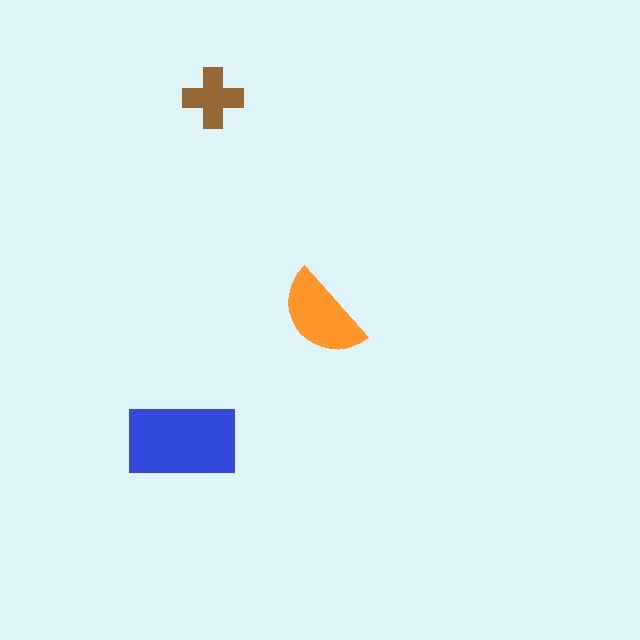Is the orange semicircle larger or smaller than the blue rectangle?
Smaller.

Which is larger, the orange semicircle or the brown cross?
The orange semicircle.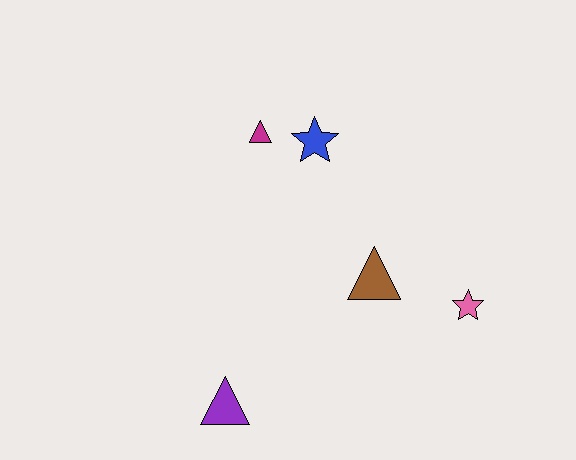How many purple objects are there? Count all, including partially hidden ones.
There is 1 purple object.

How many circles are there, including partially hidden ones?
There are no circles.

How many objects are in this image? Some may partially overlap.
There are 5 objects.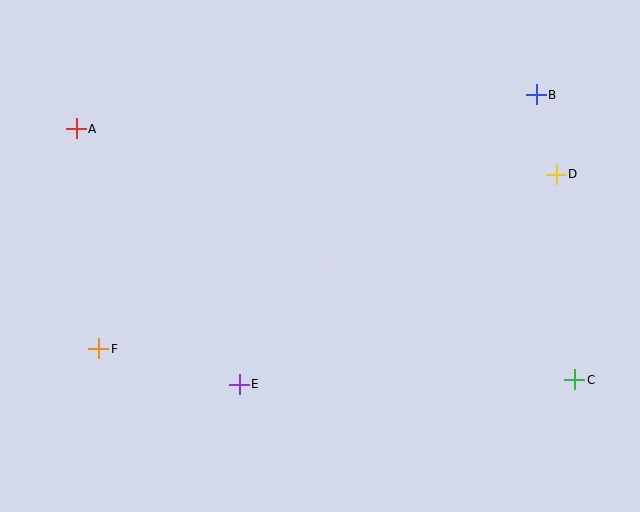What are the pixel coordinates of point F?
Point F is at (99, 349).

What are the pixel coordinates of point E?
Point E is at (239, 384).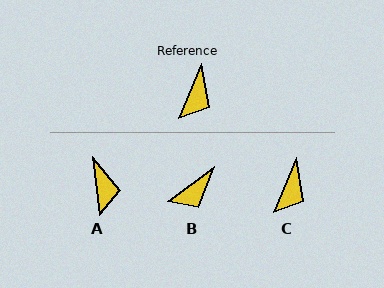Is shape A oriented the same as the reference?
No, it is off by about 29 degrees.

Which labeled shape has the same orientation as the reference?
C.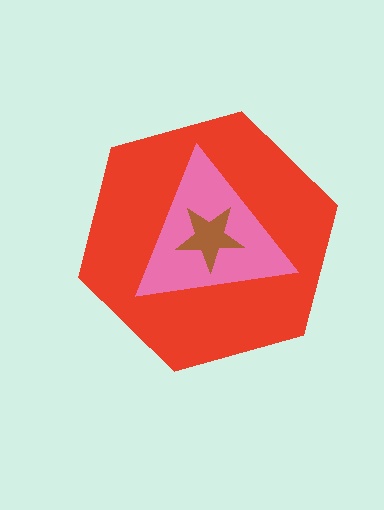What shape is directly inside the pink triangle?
The brown star.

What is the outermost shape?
The red hexagon.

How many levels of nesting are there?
3.